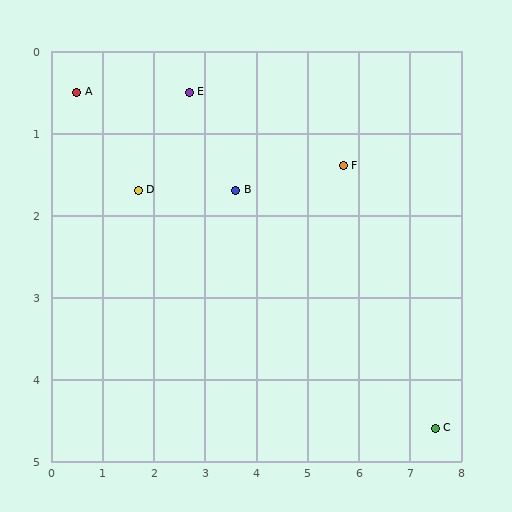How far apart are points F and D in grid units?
Points F and D are about 4.0 grid units apart.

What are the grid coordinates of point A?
Point A is at approximately (0.5, 0.5).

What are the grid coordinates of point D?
Point D is at approximately (1.7, 1.7).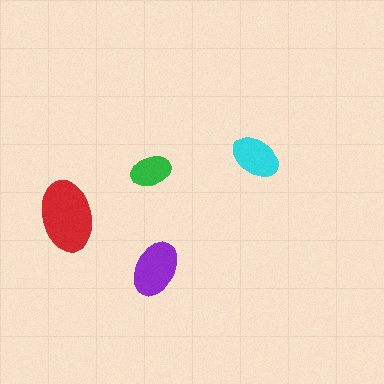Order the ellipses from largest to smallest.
the red one, the purple one, the cyan one, the green one.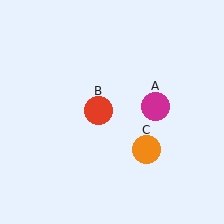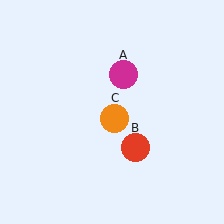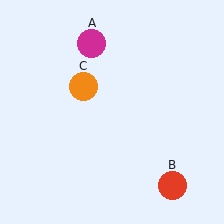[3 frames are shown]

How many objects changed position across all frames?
3 objects changed position: magenta circle (object A), red circle (object B), orange circle (object C).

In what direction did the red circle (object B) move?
The red circle (object B) moved down and to the right.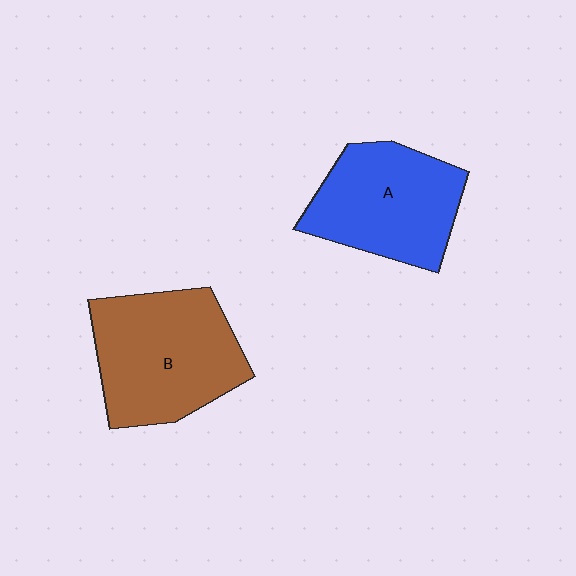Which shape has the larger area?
Shape B (brown).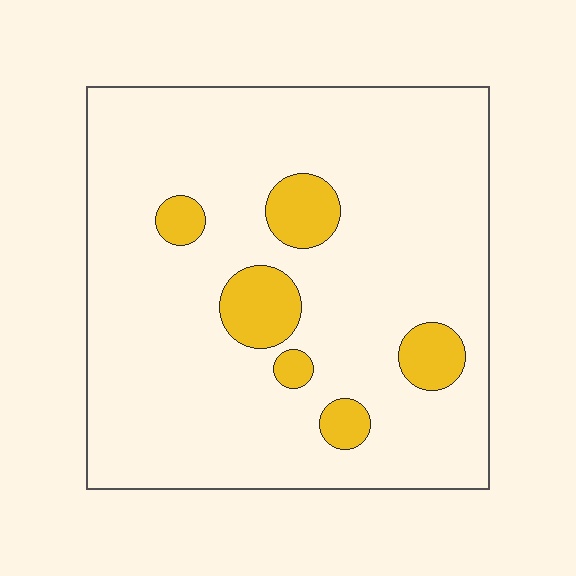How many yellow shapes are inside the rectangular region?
6.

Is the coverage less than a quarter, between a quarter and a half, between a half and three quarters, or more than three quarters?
Less than a quarter.